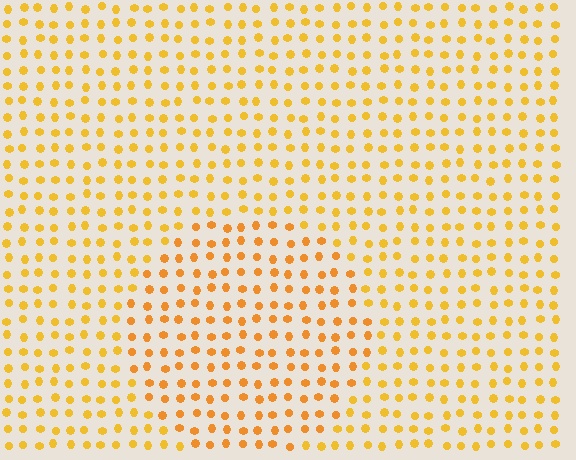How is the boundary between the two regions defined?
The boundary is defined purely by a slight shift in hue (about 15 degrees). Spacing, size, and orientation are identical on both sides.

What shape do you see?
I see a circle.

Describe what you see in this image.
The image is filled with small yellow elements in a uniform arrangement. A circle-shaped region is visible where the elements are tinted to a slightly different hue, forming a subtle color boundary.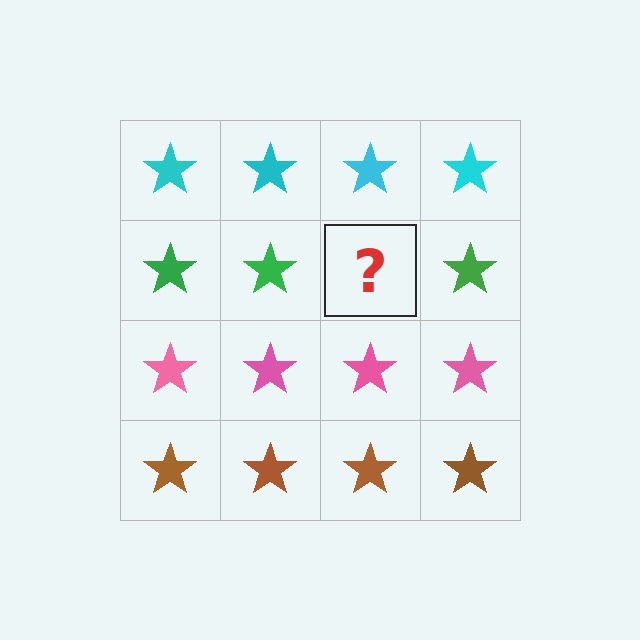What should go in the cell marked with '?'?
The missing cell should contain a green star.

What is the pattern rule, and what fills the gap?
The rule is that each row has a consistent color. The gap should be filled with a green star.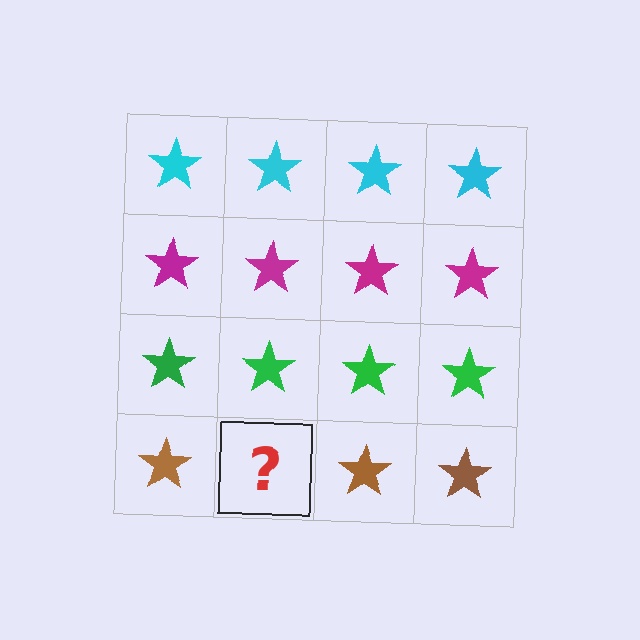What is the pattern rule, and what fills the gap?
The rule is that each row has a consistent color. The gap should be filled with a brown star.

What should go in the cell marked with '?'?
The missing cell should contain a brown star.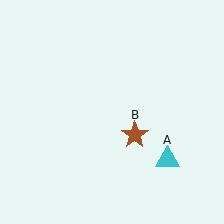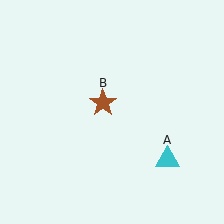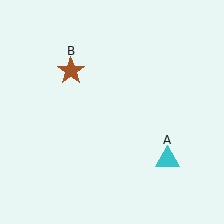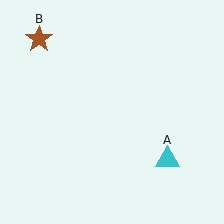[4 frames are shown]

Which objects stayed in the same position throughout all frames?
Cyan triangle (object A) remained stationary.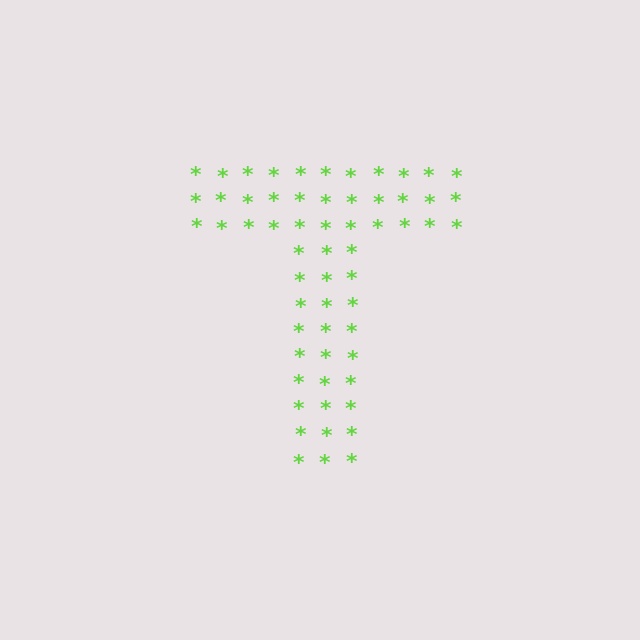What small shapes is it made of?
It is made of small asterisks.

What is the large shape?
The large shape is the letter T.